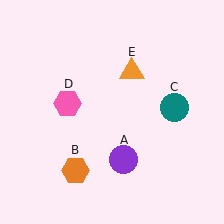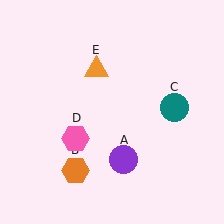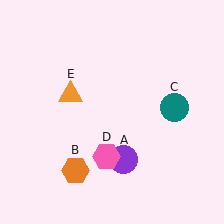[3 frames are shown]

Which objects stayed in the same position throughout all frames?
Purple circle (object A) and orange hexagon (object B) and teal circle (object C) remained stationary.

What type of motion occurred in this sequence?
The pink hexagon (object D), orange triangle (object E) rotated counterclockwise around the center of the scene.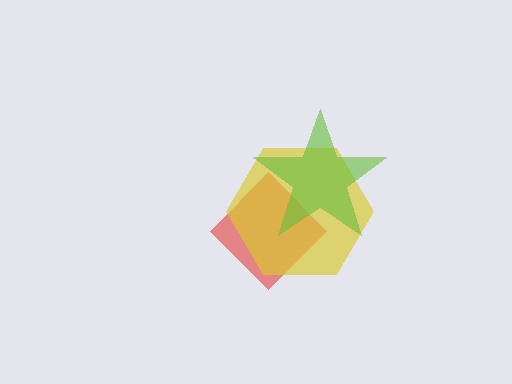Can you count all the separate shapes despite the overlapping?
Yes, there are 3 separate shapes.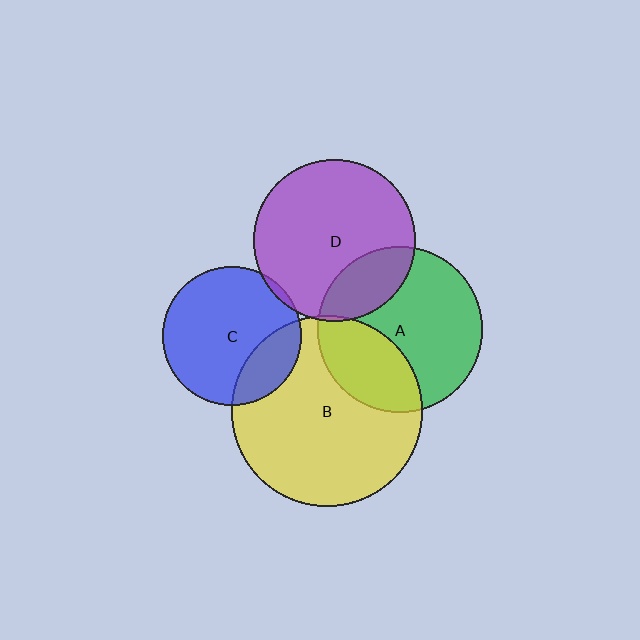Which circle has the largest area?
Circle B (yellow).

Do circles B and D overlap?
Yes.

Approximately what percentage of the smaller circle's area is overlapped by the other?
Approximately 5%.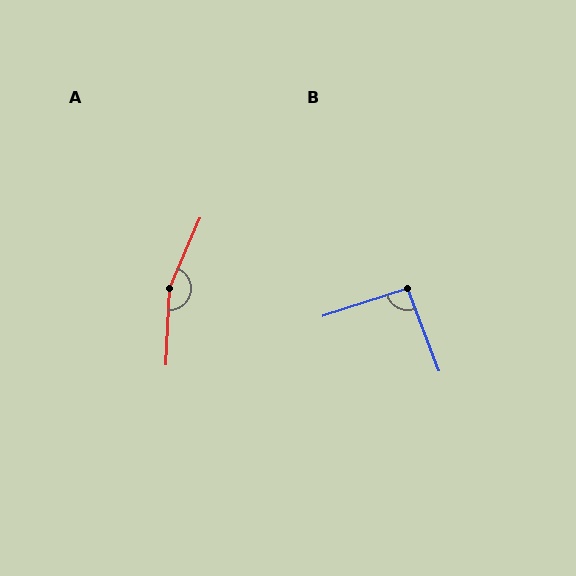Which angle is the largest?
A, at approximately 159 degrees.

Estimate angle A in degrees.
Approximately 159 degrees.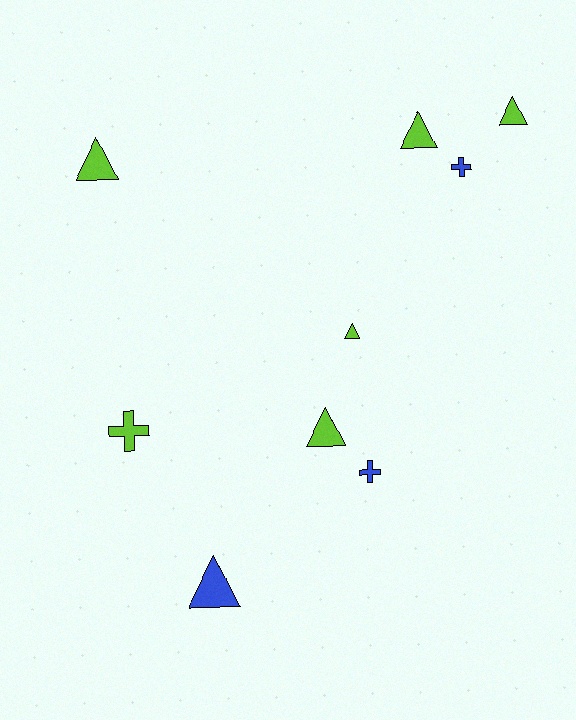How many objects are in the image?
There are 9 objects.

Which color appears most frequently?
Lime, with 6 objects.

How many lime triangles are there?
There are 5 lime triangles.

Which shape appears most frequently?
Triangle, with 6 objects.